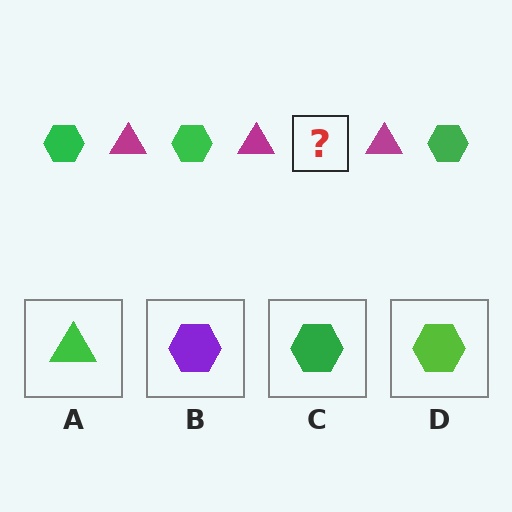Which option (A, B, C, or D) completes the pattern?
C.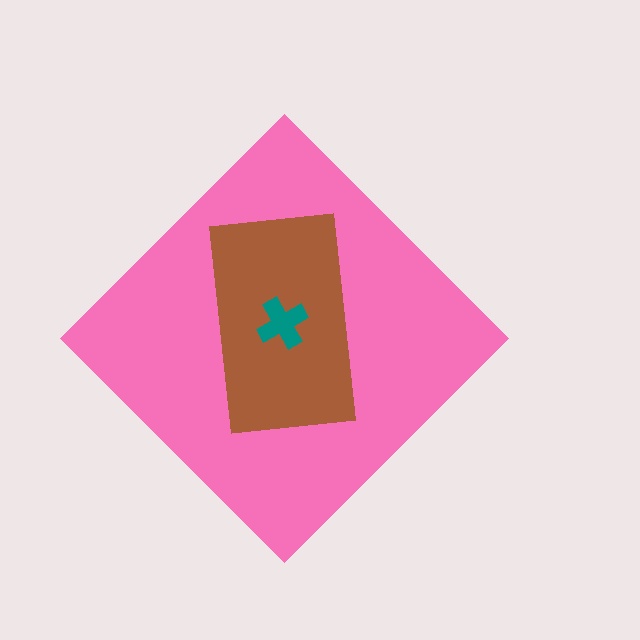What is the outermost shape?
The pink diamond.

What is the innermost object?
The teal cross.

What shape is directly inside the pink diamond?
The brown rectangle.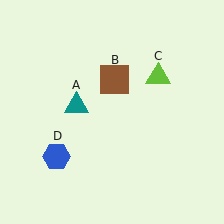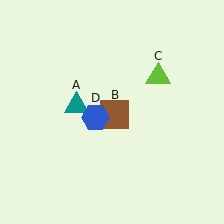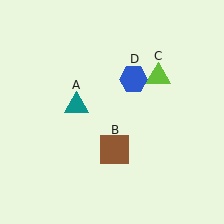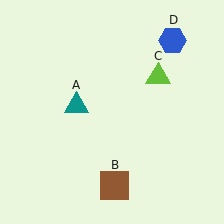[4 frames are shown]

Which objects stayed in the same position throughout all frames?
Teal triangle (object A) and lime triangle (object C) remained stationary.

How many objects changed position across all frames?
2 objects changed position: brown square (object B), blue hexagon (object D).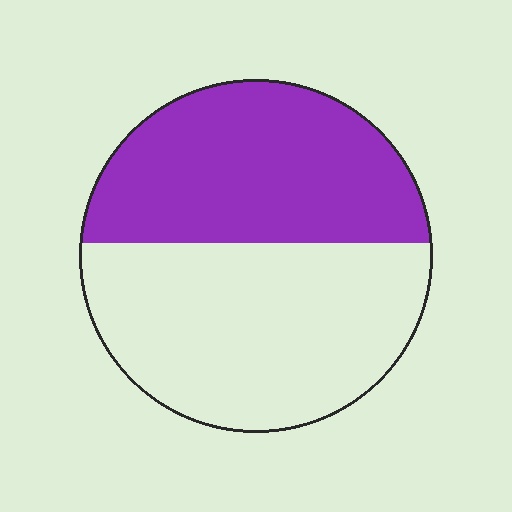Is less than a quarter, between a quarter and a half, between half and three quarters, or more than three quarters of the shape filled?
Between a quarter and a half.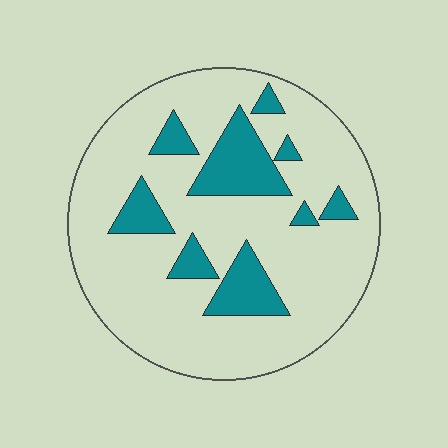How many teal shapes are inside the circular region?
9.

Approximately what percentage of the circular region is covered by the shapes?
Approximately 20%.